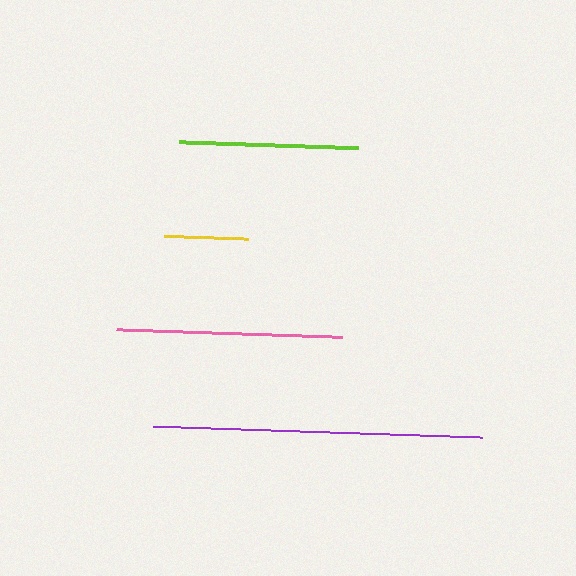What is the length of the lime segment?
The lime segment is approximately 179 pixels long.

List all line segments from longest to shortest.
From longest to shortest: purple, pink, lime, yellow.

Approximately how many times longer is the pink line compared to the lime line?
The pink line is approximately 1.3 times the length of the lime line.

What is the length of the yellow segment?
The yellow segment is approximately 84 pixels long.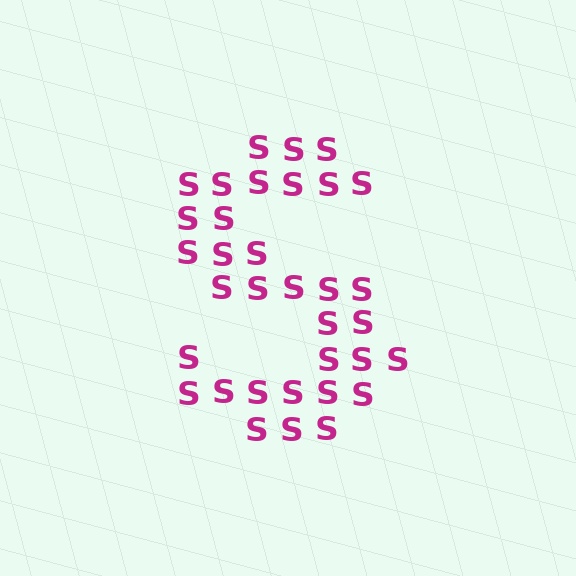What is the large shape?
The large shape is the letter S.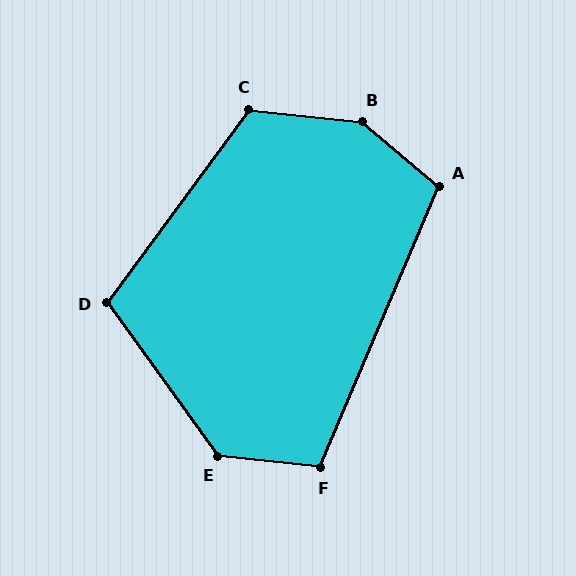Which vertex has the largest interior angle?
B, at approximately 146 degrees.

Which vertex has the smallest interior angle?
F, at approximately 107 degrees.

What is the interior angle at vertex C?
Approximately 121 degrees (obtuse).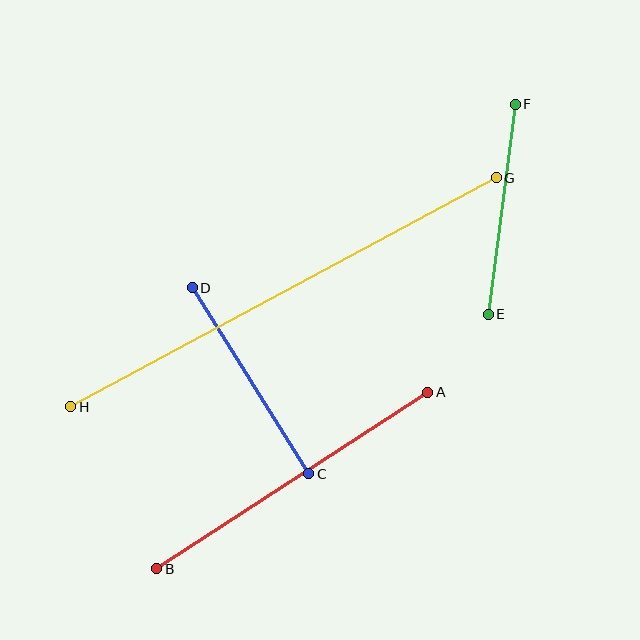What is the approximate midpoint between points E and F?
The midpoint is at approximately (502, 209) pixels.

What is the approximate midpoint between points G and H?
The midpoint is at approximately (283, 292) pixels.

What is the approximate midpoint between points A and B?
The midpoint is at approximately (292, 481) pixels.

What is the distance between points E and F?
The distance is approximately 212 pixels.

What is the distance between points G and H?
The distance is approximately 483 pixels.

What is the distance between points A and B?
The distance is approximately 324 pixels.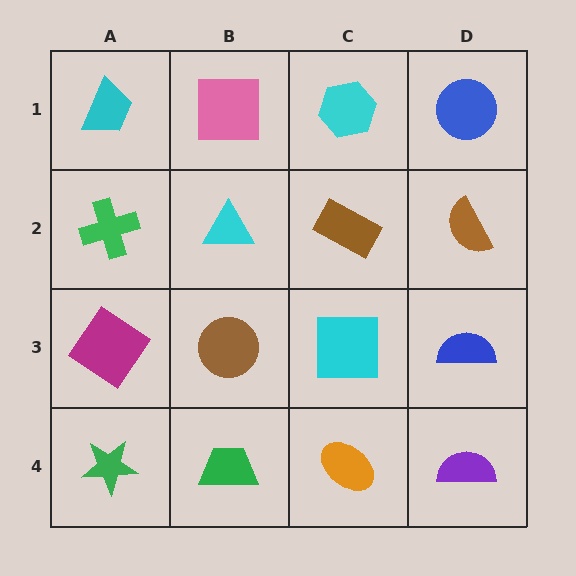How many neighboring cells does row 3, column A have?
3.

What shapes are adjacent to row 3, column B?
A cyan triangle (row 2, column B), a green trapezoid (row 4, column B), a magenta diamond (row 3, column A), a cyan square (row 3, column C).